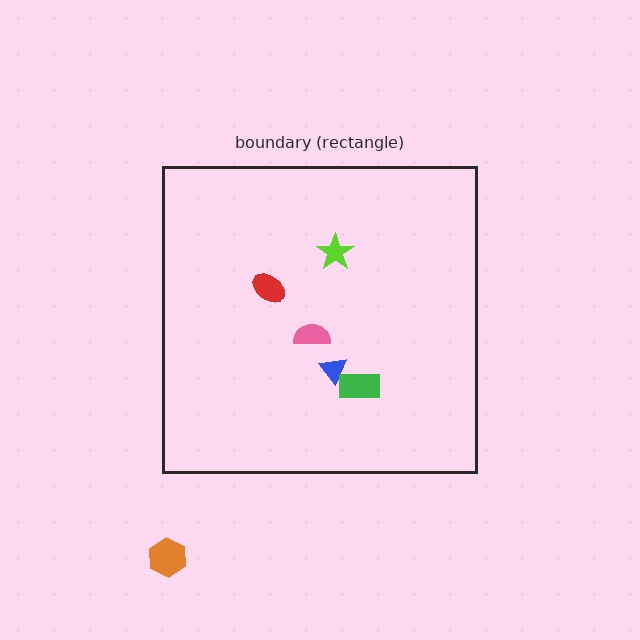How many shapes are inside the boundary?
5 inside, 1 outside.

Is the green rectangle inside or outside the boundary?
Inside.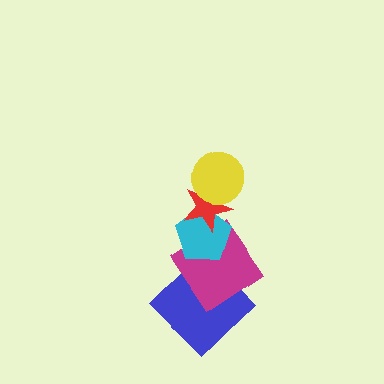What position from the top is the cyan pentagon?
The cyan pentagon is 3rd from the top.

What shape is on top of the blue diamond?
The magenta diamond is on top of the blue diamond.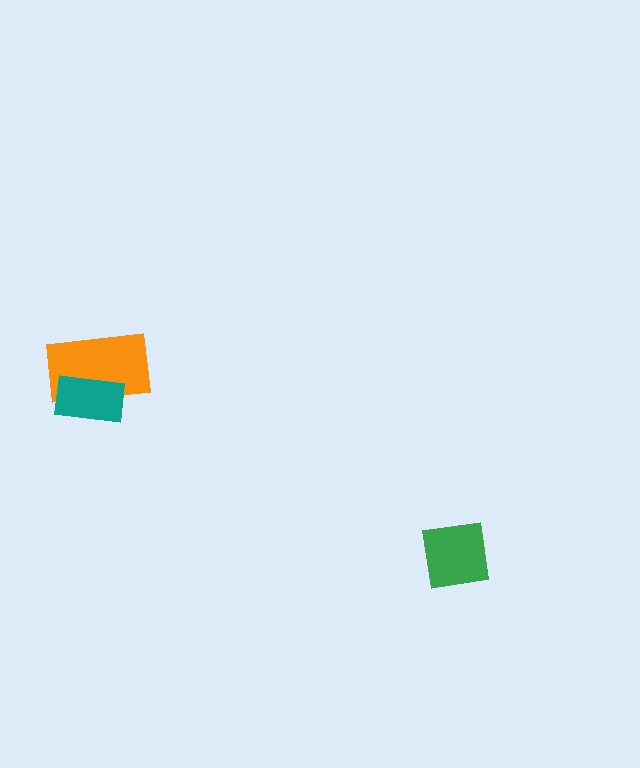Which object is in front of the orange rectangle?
The teal rectangle is in front of the orange rectangle.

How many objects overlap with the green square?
0 objects overlap with the green square.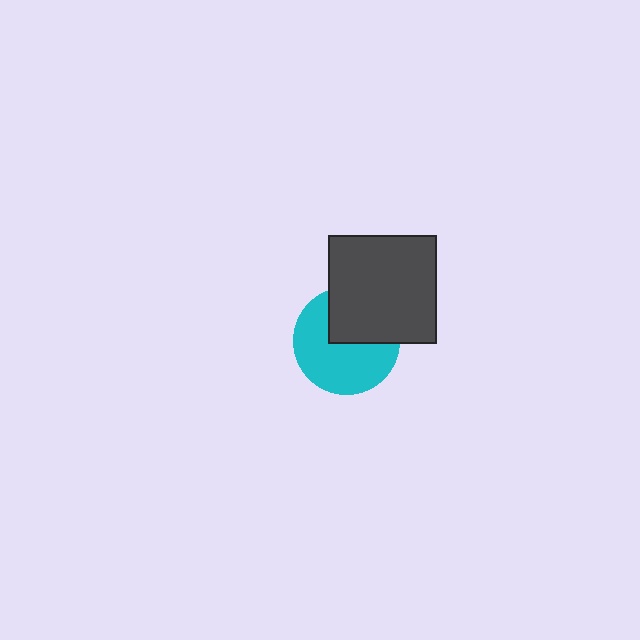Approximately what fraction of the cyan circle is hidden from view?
Roughly 38% of the cyan circle is hidden behind the dark gray square.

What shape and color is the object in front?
The object in front is a dark gray square.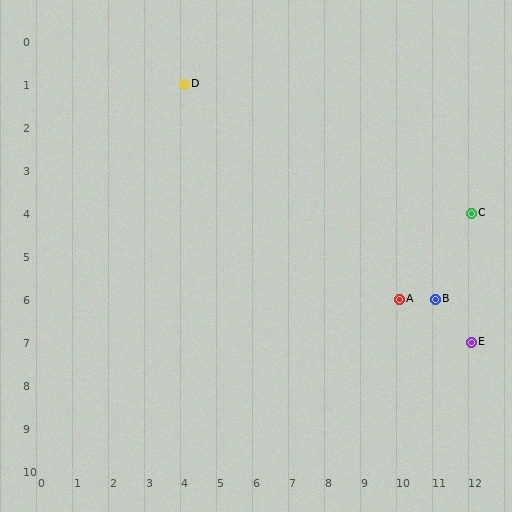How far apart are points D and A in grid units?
Points D and A are 6 columns and 5 rows apart (about 7.8 grid units diagonally).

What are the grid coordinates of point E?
Point E is at grid coordinates (12, 7).